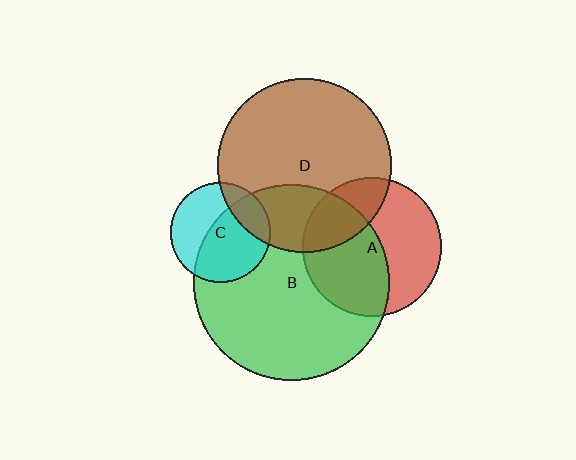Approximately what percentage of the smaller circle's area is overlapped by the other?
Approximately 30%.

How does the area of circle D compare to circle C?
Approximately 3.0 times.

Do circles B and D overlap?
Yes.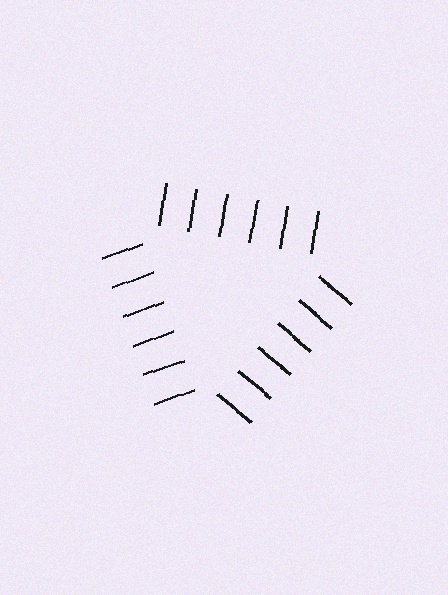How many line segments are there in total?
18 — 6 along each of the 3 edges.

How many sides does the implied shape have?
3 sides — the line-ends trace a triangle.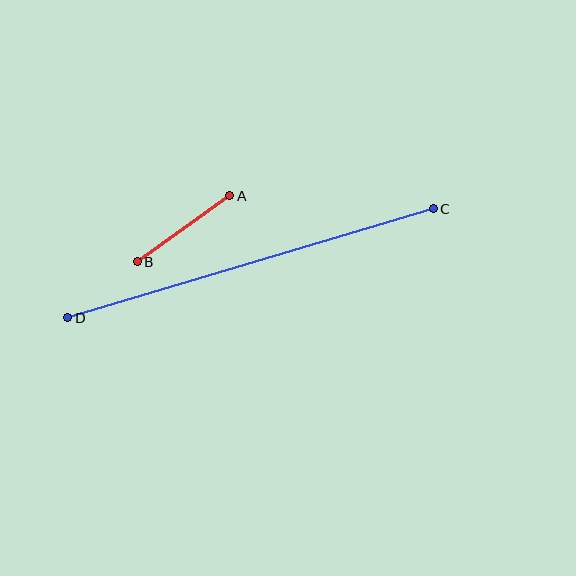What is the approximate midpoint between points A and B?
The midpoint is at approximately (183, 229) pixels.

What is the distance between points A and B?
The distance is approximately 113 pixels.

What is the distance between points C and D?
The distance is approximately 382 pixels.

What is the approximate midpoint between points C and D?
The midpoint is at approximately (250, 263) pixels.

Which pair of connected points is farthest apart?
Points C and D are farthest apart.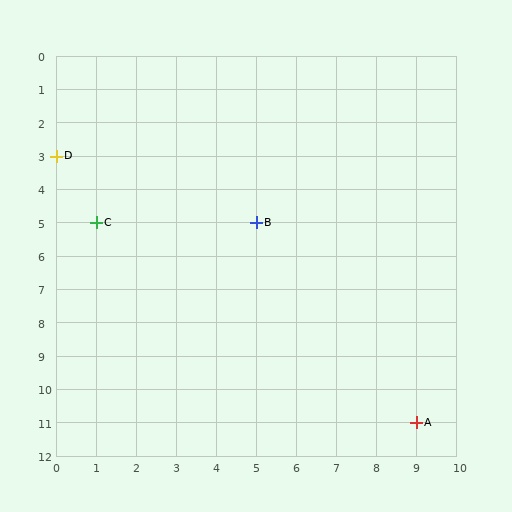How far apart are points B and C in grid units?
Points B and C are 4 columns apart.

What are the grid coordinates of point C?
Point C is at grid coordinates (1, 5).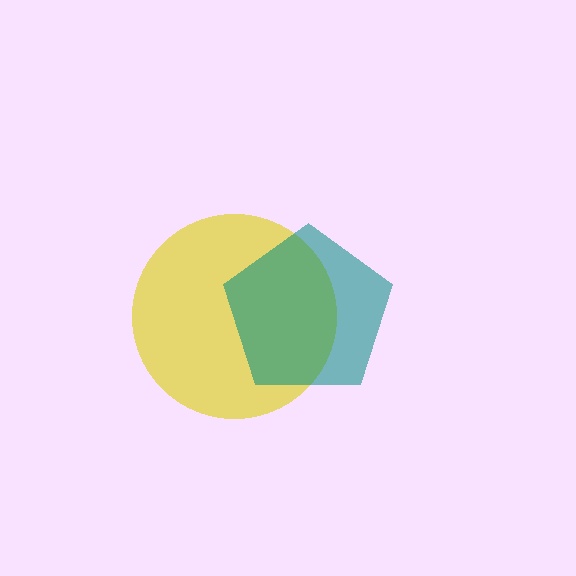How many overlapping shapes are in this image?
There are 2 overlapping shapes in the image.